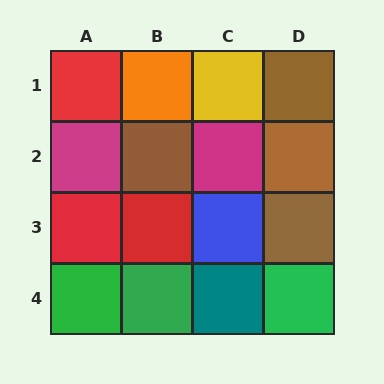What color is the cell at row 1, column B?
Orange.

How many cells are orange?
1 cell is orange.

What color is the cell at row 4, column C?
Teal.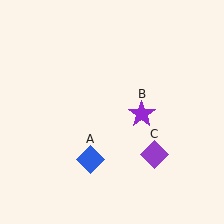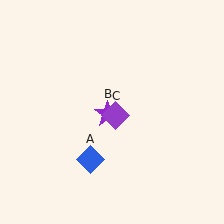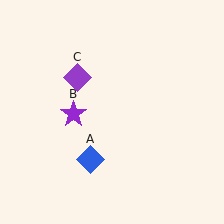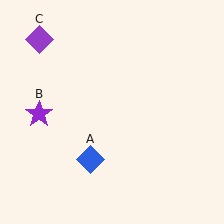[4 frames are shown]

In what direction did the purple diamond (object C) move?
The purple diamond (object C) moved up and to the left.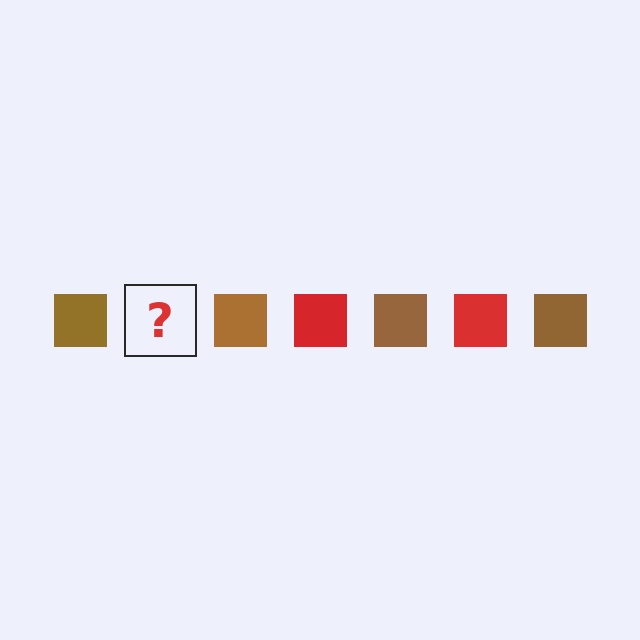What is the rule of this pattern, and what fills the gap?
The rule is that the pattern cycles through brown, red squares. The gap should be filled with a red square.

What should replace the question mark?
The question mark should be replaced with a red square.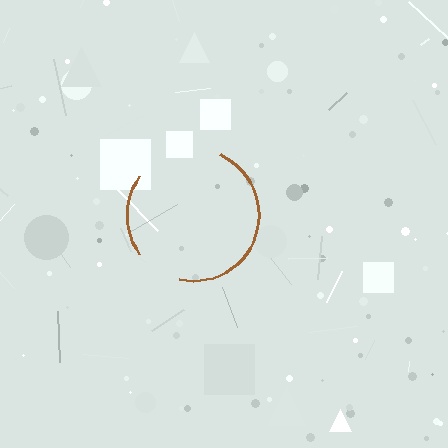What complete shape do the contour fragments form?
The contour fragments form a circle.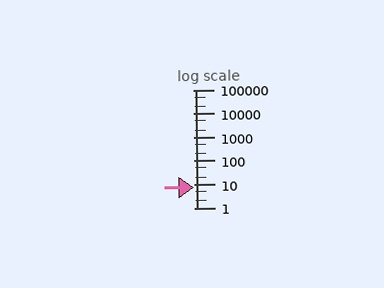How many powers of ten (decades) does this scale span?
The scale spans 5 decades, from 1 to 100000.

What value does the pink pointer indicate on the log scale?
The pointer indicates approximately 7.3.